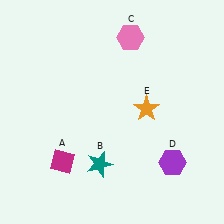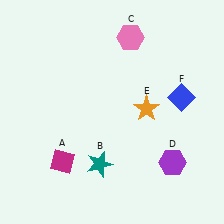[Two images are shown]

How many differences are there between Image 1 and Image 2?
There is 1 difference between the two images.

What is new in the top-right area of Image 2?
A blue diamond (F) was added in the top-right area of Image 2.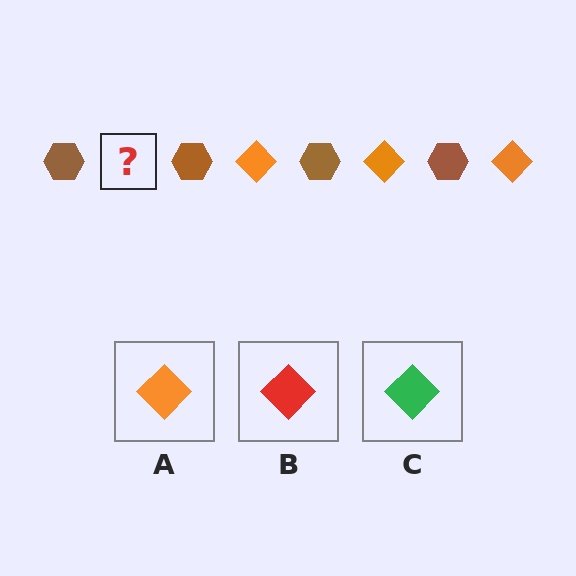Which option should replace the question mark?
Option A.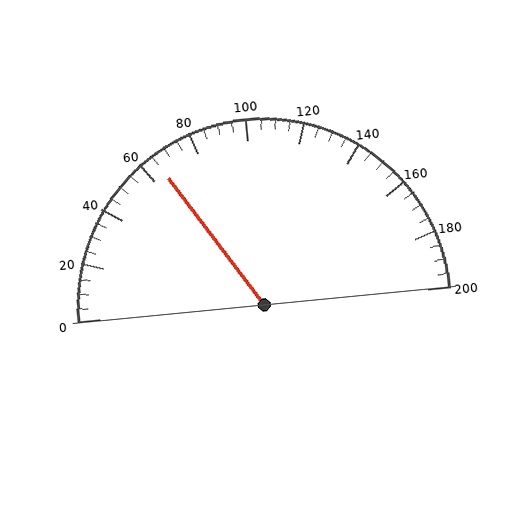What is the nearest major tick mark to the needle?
The nearest major tick mark is 60.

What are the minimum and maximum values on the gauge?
The gauge ranges from 0 to 200.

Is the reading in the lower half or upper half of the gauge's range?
The reading is in the lower half of the range (0 to 200).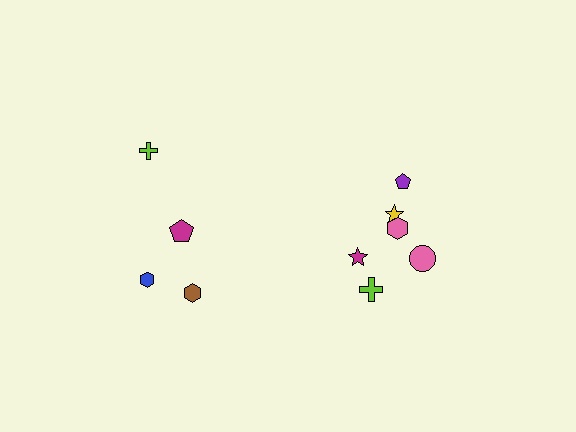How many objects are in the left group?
There are 4 objects.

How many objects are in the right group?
There are 6 objects.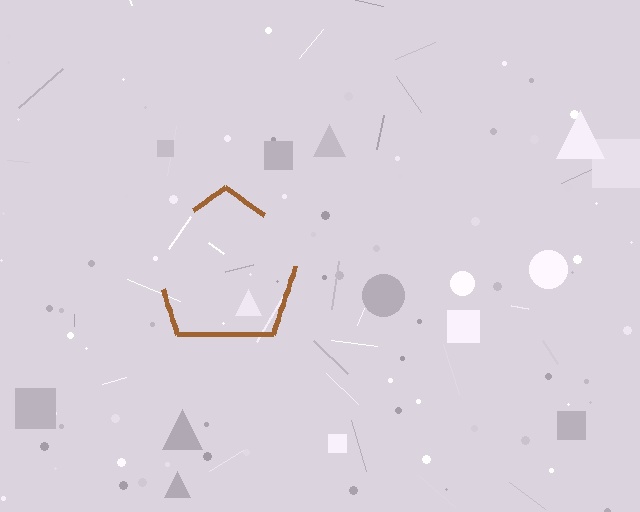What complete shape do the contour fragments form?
The contour fragments form a pentagon.